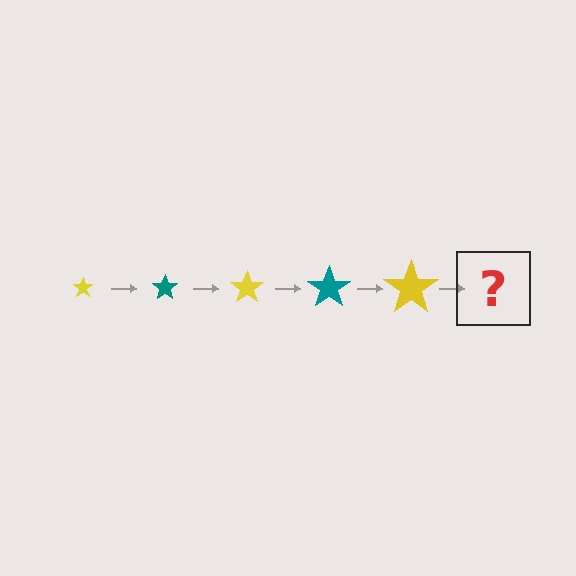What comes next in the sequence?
The next element should be a teal star, larger than the previous one.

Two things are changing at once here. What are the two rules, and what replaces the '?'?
The two rules are that the star grows larger each step and the color cycles through yellow and teal. The '?' should be a teal star, larger than the previous one.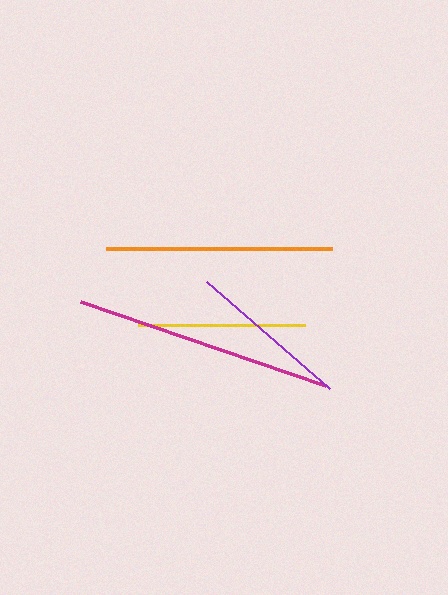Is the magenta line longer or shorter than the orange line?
The magenta line is longer than the orange line.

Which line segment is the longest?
The magenta line is the longest at approximately 259 pixels.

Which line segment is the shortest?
The purple line is the shortest at approximately 164 pixels.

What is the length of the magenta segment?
The magenta segment is approximately 259 pixels long.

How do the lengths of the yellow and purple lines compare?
The yellow and purple lines are approximately the same length.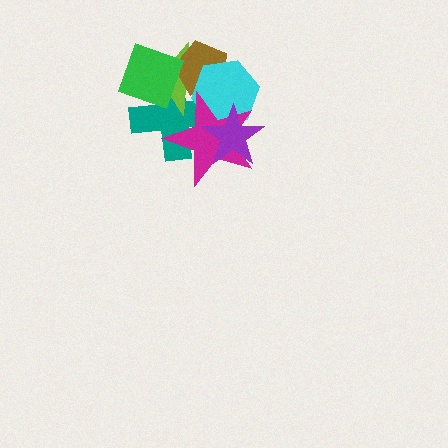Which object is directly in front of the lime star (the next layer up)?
The brown pentagon is directly in front of the lime star.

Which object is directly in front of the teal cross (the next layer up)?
The lime star is directly in front of the teal cross.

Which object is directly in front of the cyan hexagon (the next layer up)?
The magenta star is directly in front of the cyan hexagon.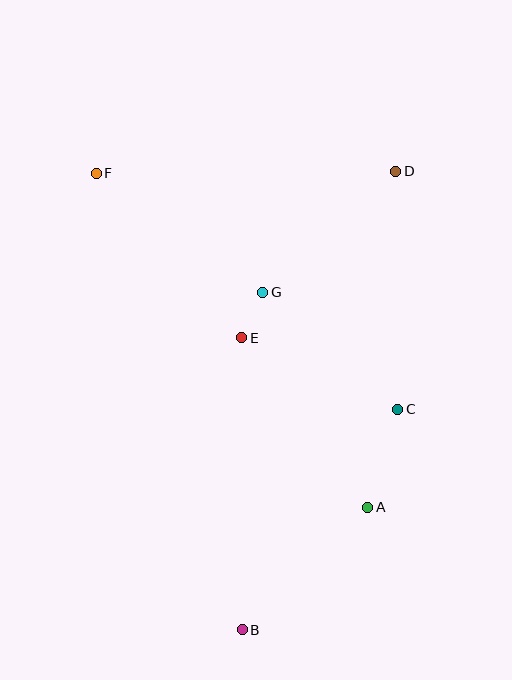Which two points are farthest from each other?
Points B and D are farthest from each other.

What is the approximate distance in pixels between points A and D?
The distance between A and D is approximately 337 pixels.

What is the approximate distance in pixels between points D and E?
The distance between D and E is approximately 227 pixels.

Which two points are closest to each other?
Points E and G are closest to each other.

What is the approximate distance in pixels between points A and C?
The distance between A and C is approximately 103 pixels.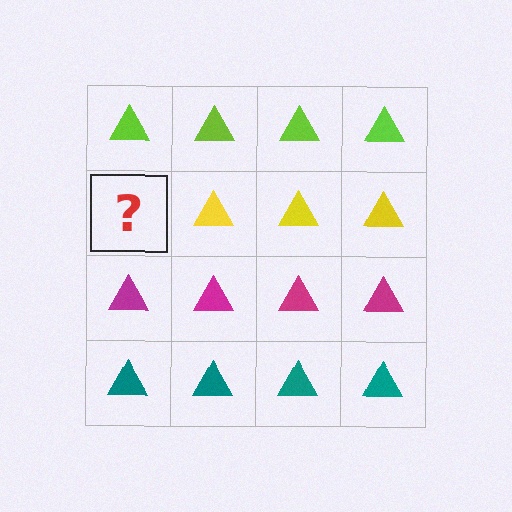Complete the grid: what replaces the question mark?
The question mark should be replaced with a yellow triangle.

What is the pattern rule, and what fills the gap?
The rule is that each row has a consistent color. The gap should be filled with a yellow triangle.